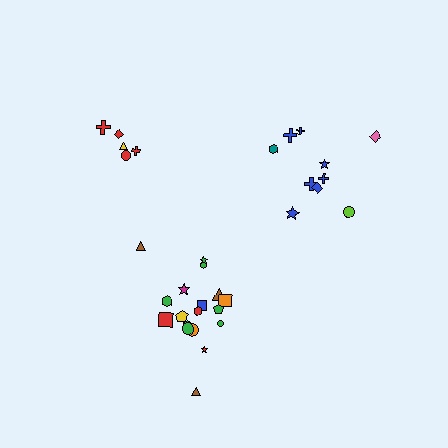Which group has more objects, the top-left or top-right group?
The top-right group.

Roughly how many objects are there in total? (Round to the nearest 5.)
Roughly 35 objects in total.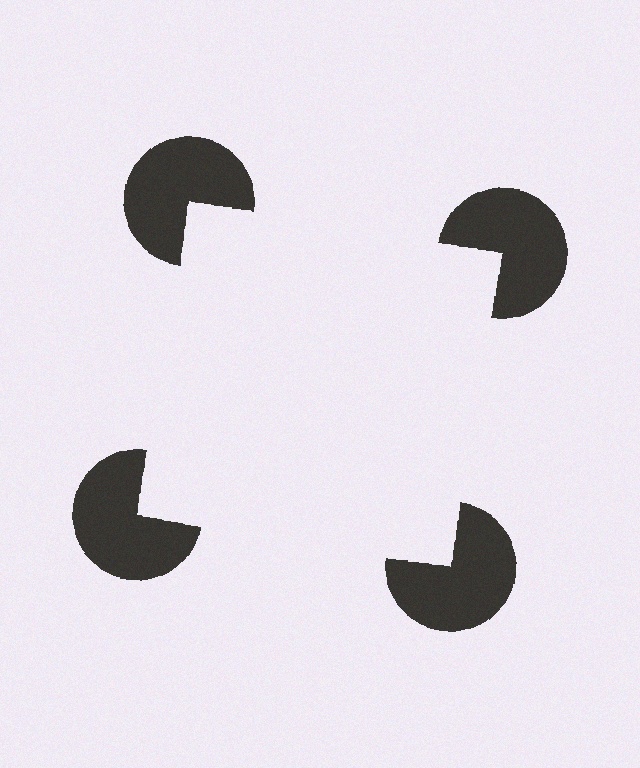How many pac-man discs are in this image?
There are 4 — one at each vertex of the illusory square.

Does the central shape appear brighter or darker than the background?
It typically appears slightly brighter than the background, even though no actual brightness change is drawn.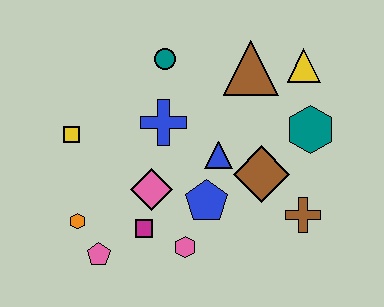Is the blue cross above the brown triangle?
No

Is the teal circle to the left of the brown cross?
Yes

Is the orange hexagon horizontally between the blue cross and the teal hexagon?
No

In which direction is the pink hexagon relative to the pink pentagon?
The pink hexagon is to the right of the pink pentagon.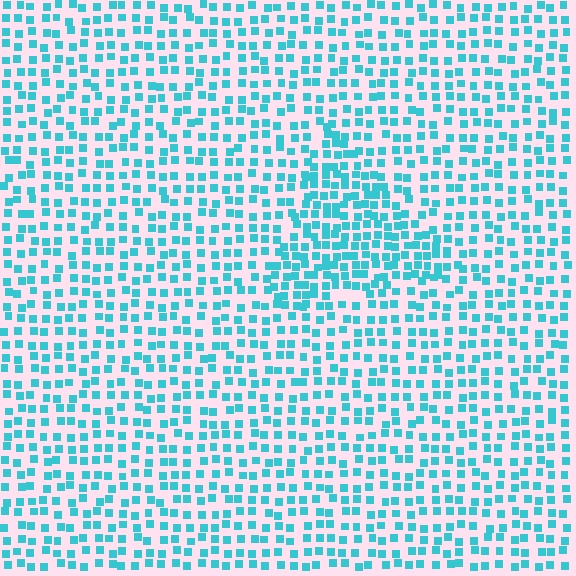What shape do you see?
I see a triangle.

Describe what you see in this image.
The image contains small cyan elements arranged at two different densities. A triangle-shaped region is visible where the elements are more densely packed than the surrounding area.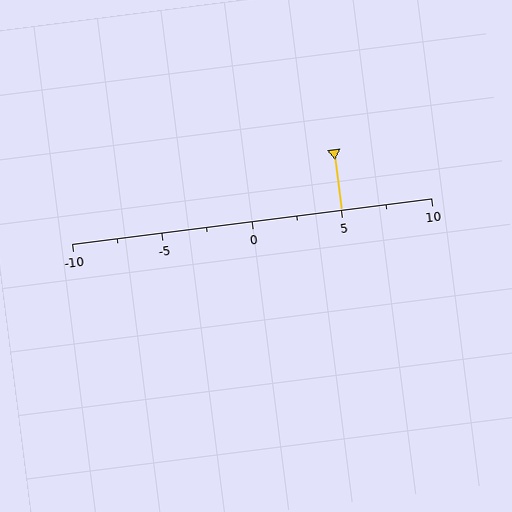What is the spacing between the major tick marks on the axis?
The major ticks are spaced 5 apart.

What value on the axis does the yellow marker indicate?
The marker indicates approximately 5.